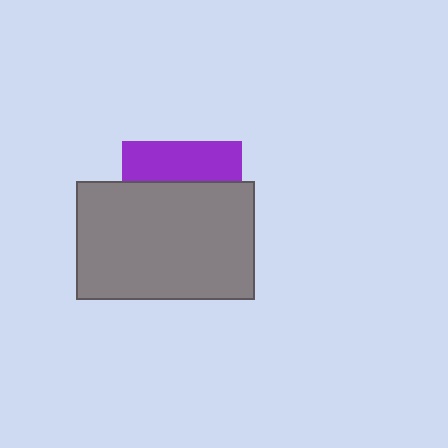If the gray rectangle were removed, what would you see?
You would see the complete purple square.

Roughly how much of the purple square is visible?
A small part of it is visible (roughly 33%).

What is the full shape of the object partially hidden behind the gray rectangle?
The partially hidden object is a purple square.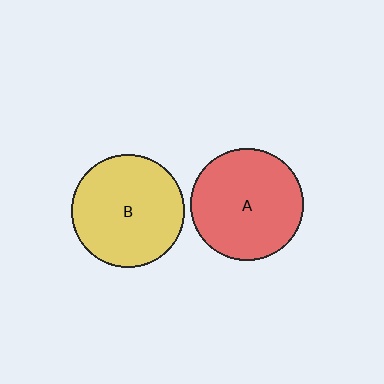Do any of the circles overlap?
No, none of the circles overlap.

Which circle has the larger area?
Circle B (yellow).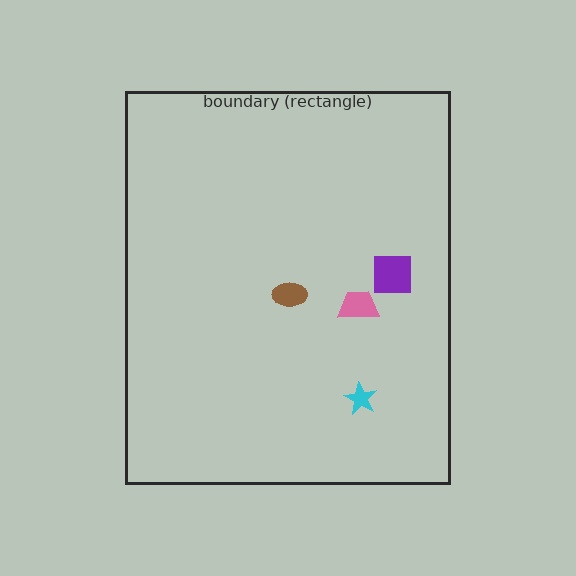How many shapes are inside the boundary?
4 inside, 0 outside.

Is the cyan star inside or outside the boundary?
Inside.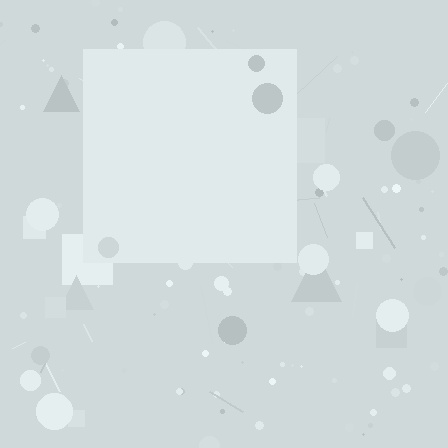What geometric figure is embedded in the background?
A square is embedded in the background.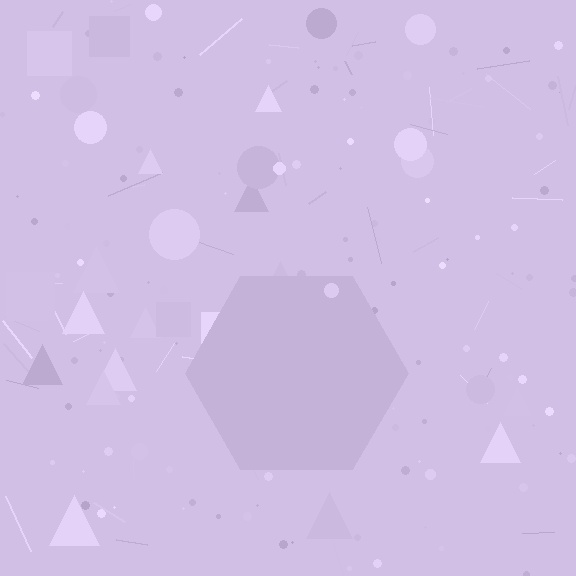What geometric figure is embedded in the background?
A hexagon is embedded in the background.